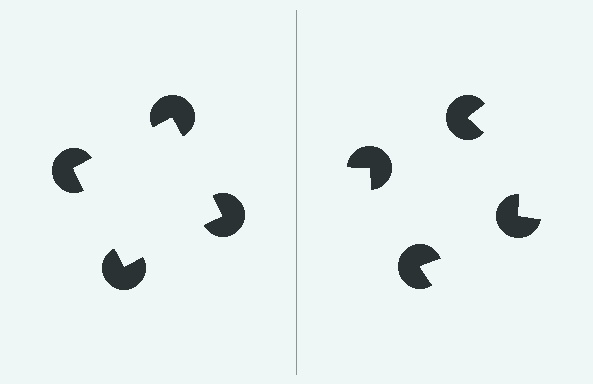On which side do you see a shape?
An illusory square appears on the left side. On the right side the wedge cuts are rotated, so no coherent shape forms.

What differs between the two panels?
The pac-man discs are positioned identically on both sides; only the wedge orientations differ. On the left they align to a square; on the right they are misaligned.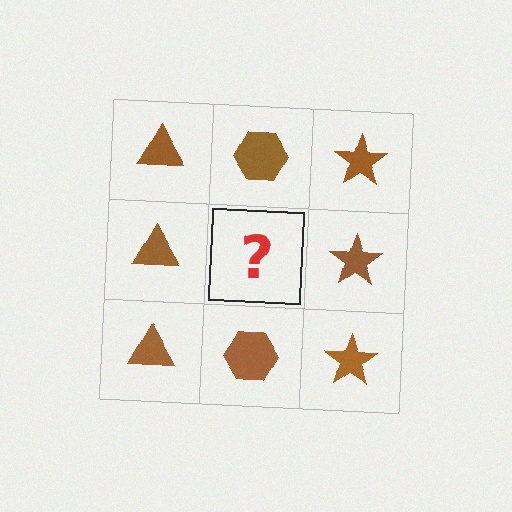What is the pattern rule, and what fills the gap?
The rule is that each column has a consistent shape. The gap should be filled with a brown hexagon.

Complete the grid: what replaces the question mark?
The question mark should be replaced with a brown hexagon.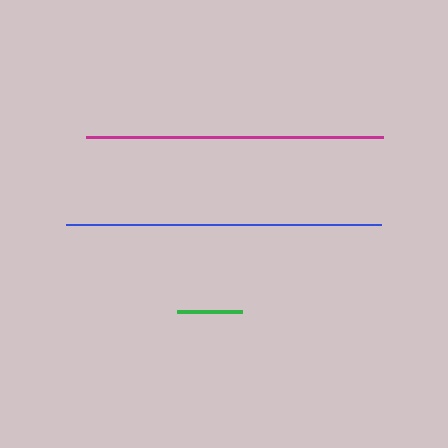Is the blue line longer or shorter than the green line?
The blue line is longer than the green line.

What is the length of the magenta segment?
The magenta segment is approximately 298 pixels long.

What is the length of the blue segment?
The blue segment is approximately 315 pixels long.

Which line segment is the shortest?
The green line is the shortest at approximately 64 pixels.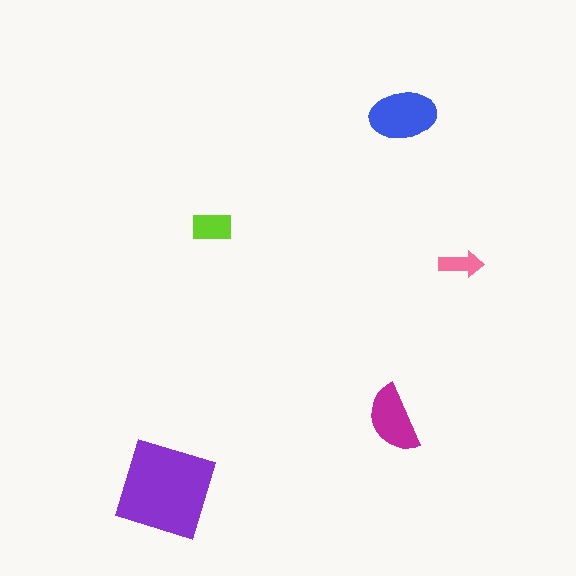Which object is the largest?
The purple square.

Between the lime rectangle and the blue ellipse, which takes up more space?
The blue ellipse.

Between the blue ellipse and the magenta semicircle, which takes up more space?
The blue ellipse.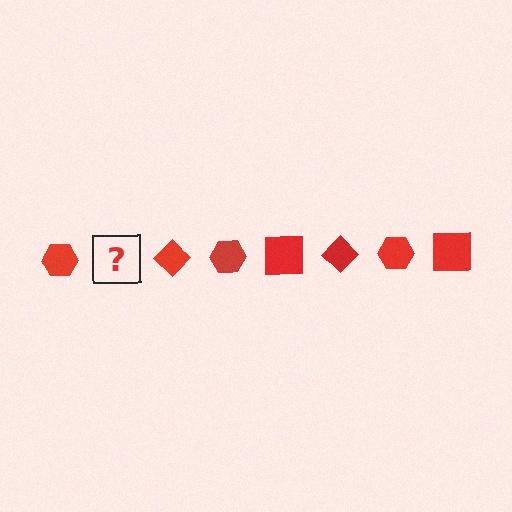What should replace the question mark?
The question mark should be replaced with a red square.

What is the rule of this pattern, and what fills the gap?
The rule is that the pattern cycles through hexagon, square, diamond shapes in red. The gap should be filled with a red square.